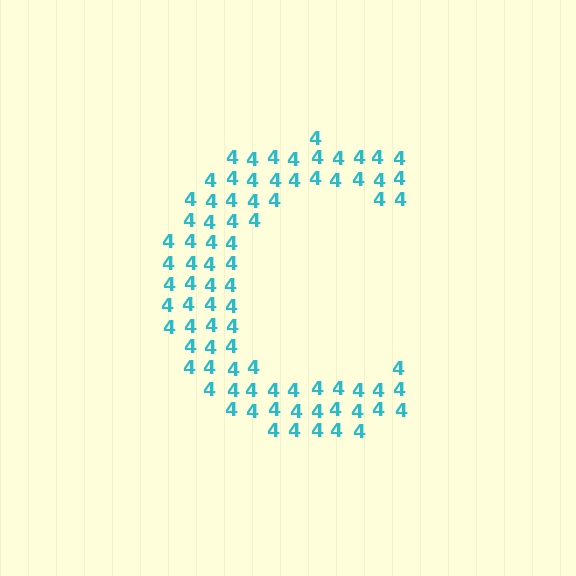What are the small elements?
The small elements are digit 4's.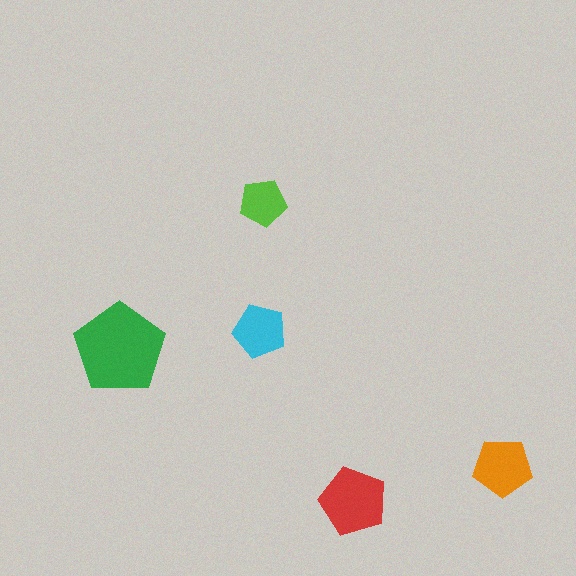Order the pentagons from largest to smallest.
the green one, the red one, the orange one, the cyan one, the lime one.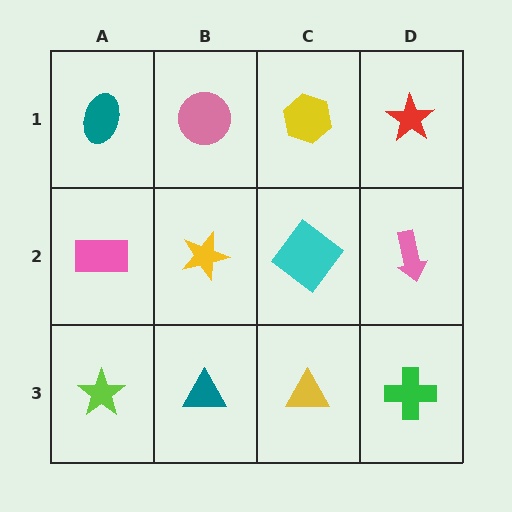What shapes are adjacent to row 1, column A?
A pink rectangle (row 2, column A), a pink circle (row 1, column B).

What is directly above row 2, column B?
A pink circle.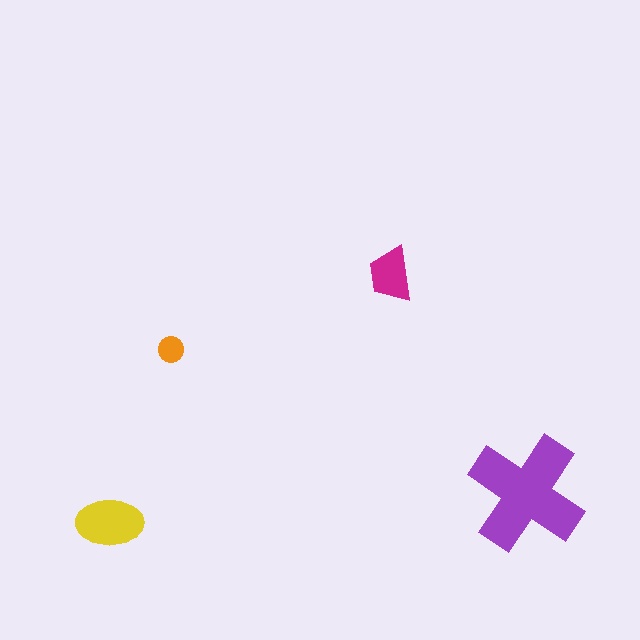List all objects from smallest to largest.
The orange circle, the magenta trapezoid, the yellow ellipse, the purple cross.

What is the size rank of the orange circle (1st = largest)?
4th.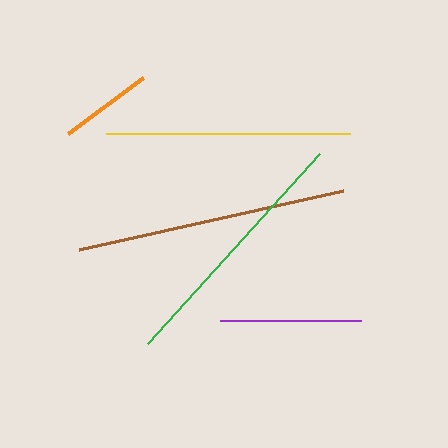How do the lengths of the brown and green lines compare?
The brown and green lines are approximately the same length.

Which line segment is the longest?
The brown line is the longest at approximately 271 pixels.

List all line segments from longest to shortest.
From longest to shortest: brown, green, yellow, purple, orange.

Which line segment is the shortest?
The orange line is the shortest at approximately 94 pixels.